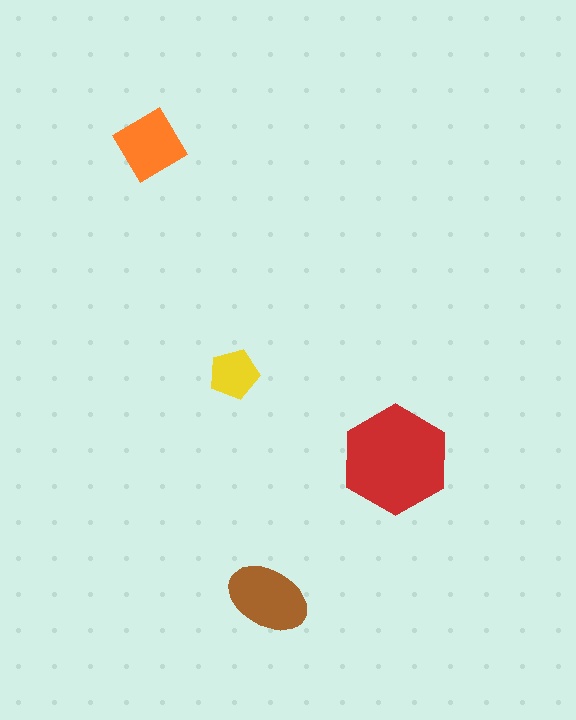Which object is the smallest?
The yellow pentagon.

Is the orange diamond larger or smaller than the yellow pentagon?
Larger.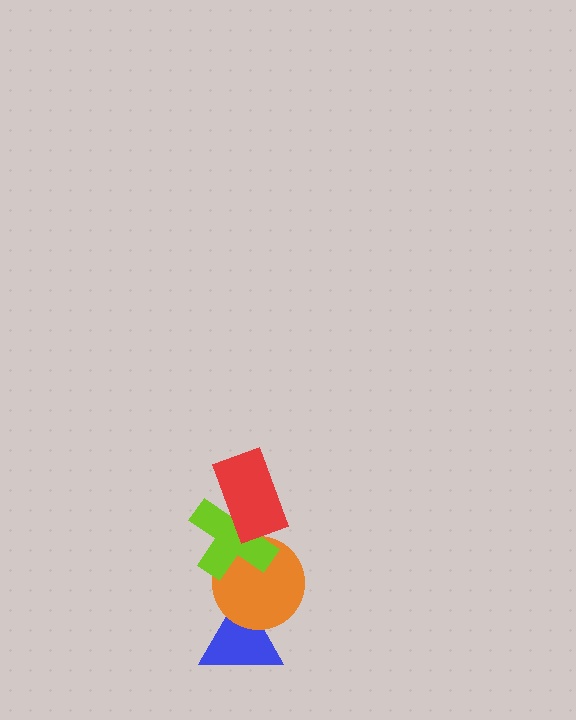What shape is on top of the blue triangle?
The orange circle is on top of the blue triangle.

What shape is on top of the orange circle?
The lime cross is on top of the orange circle.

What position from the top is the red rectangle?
The red rectangle is 1st from the top.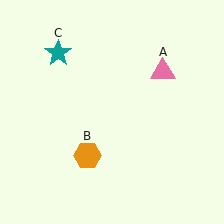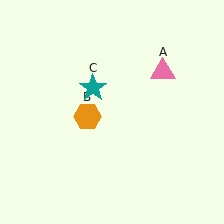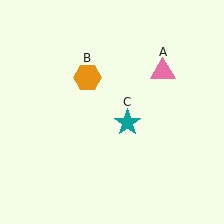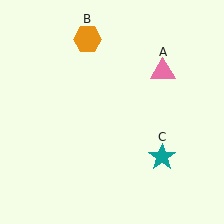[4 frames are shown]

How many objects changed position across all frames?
2 objects changed position: orange hexagon (object B), teal star (object C).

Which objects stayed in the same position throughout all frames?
Pink triangle (object A) remained stationary.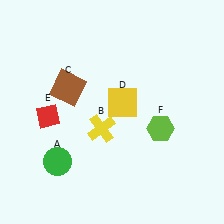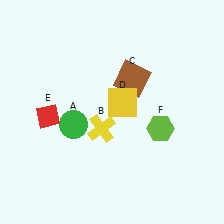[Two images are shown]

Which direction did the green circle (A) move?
The green circle (A) moved up.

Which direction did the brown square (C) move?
The brown square (C) moved right.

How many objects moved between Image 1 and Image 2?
2 objects moved between the two images.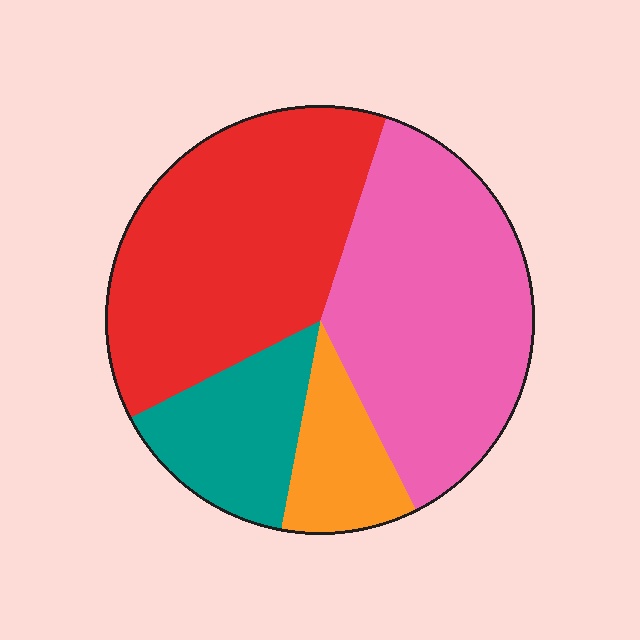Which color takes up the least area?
Orange, at roughly 10%.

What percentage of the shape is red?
Red covers around 40% of the shape.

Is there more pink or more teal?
Pink.